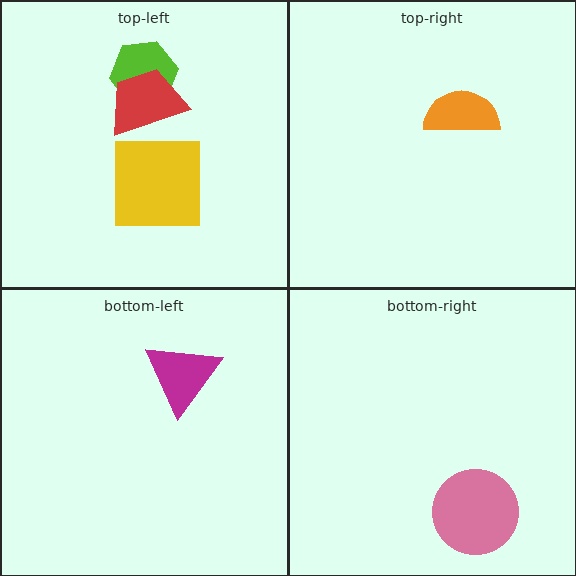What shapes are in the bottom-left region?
The magenta triangle.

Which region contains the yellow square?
The top-left region.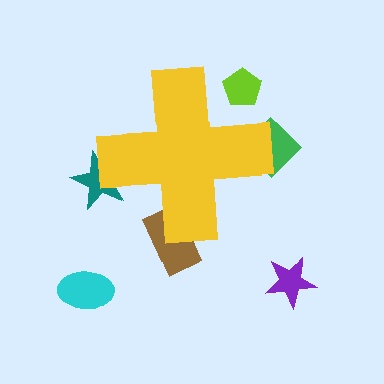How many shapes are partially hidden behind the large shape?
4 shapes are partially hidden.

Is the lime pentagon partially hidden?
Yes, the lime pentagon is partially hidden behind the yellow cross.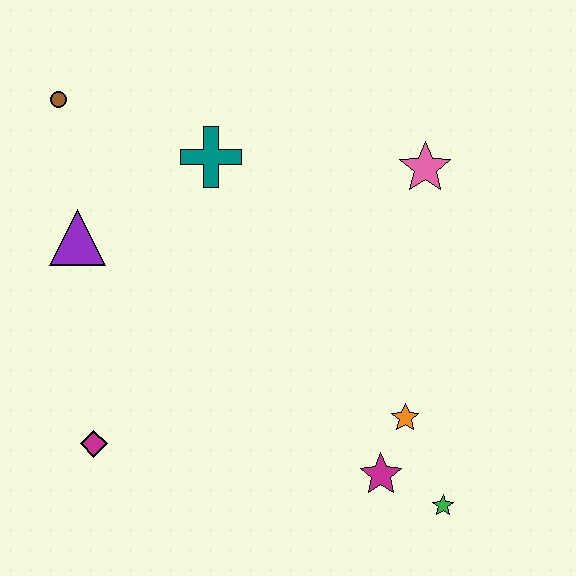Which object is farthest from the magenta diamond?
The pink star is farthest from the magenta diamond.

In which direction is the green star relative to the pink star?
The green star is below the pink star.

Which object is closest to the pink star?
The teal cross is closest to the pink star.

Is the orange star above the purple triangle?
No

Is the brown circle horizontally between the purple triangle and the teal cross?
No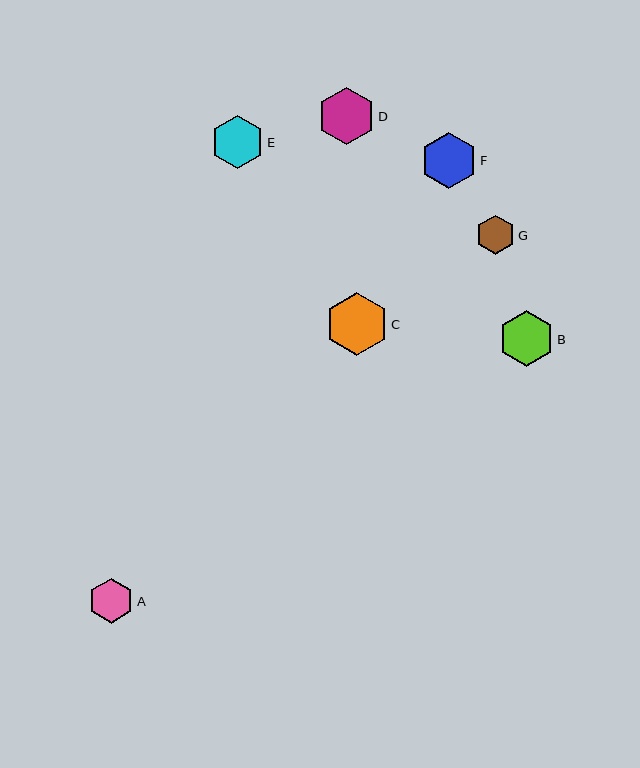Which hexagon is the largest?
Hexagon C is the largest with a size of approximately 63 pixels.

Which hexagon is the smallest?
Hexagon G is the smallest with a size of approximately 39 pixels.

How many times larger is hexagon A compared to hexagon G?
Hexagon A is approximately 1.1 times the size of hexagon G.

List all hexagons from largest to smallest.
From largest to smallest: C, D, F, B, E, A, G.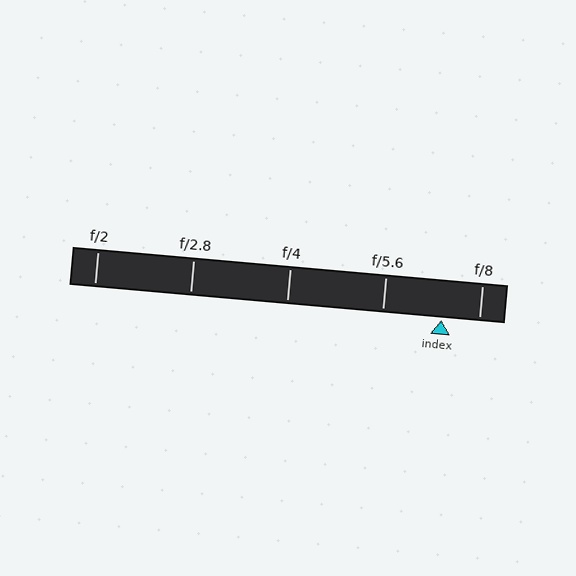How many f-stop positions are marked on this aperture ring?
There are 5 f-stop positions marked.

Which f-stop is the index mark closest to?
The index mark is closest to f/8.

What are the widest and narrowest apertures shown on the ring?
The widest aperture shown is f/2 and the narrowest is f/8.